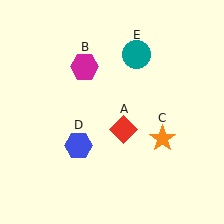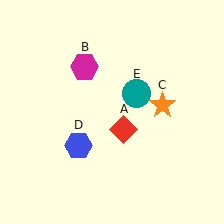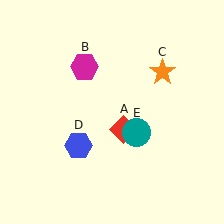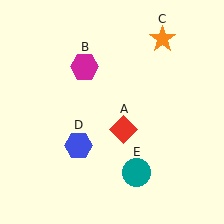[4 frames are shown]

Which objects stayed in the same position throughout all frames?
Red diamond (object A) and magenta hexagon (object B) and blue hexagon (object D) remained stationary.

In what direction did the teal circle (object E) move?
The teal circle (object E) moved down.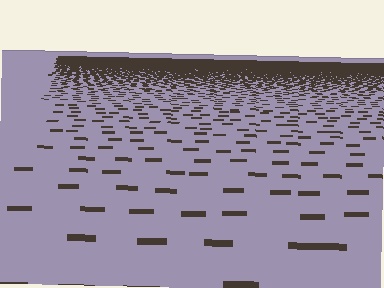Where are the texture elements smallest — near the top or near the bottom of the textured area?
Near the top.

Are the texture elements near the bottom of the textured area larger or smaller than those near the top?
Larger. Near the bottom, elements are closer to the viewer and appear at a bigger on-screen size.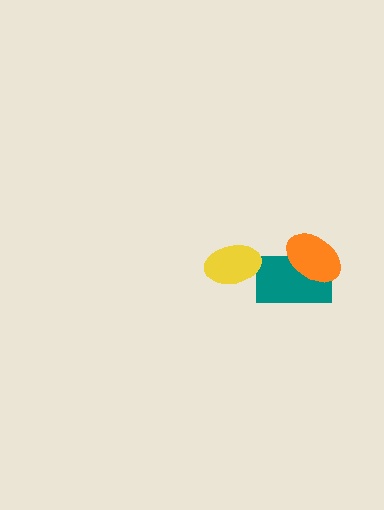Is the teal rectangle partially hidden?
Yes, it is partially covered by another shape.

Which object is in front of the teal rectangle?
The orange ellipse is in front of the teal rectangle.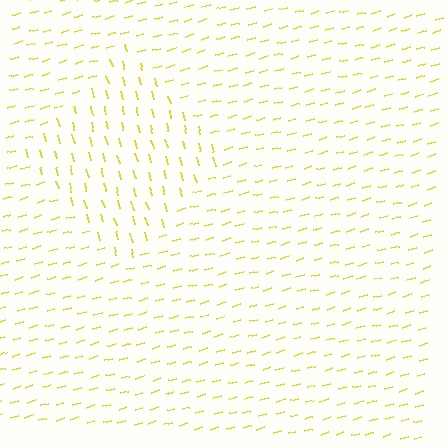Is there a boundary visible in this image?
Yes, there is a texture boundary formed by a change in line orientation.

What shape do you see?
I see a diamond.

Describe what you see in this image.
The image is filled with small yellow line segments. A diamond region in the image has lines oriented differently from the surrounding lines, creating a visible texture boundary.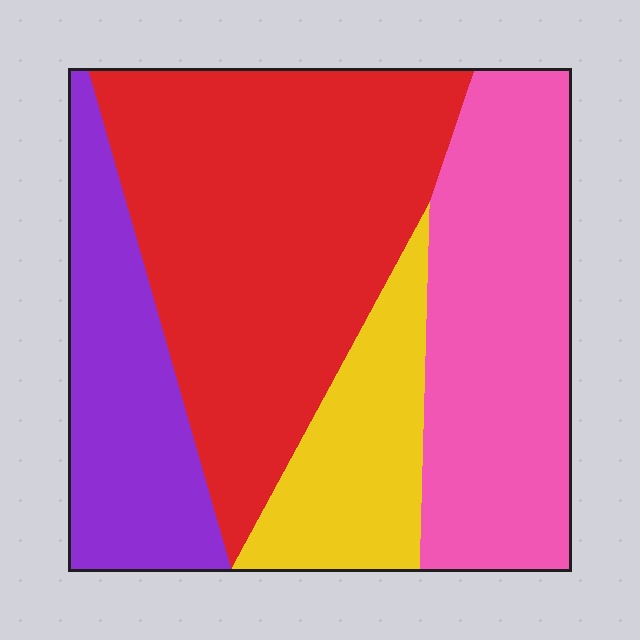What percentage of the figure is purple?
Purple covers around 20% of the figure.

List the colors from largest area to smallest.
From largest to smallest: red, pink, purple, yellow.